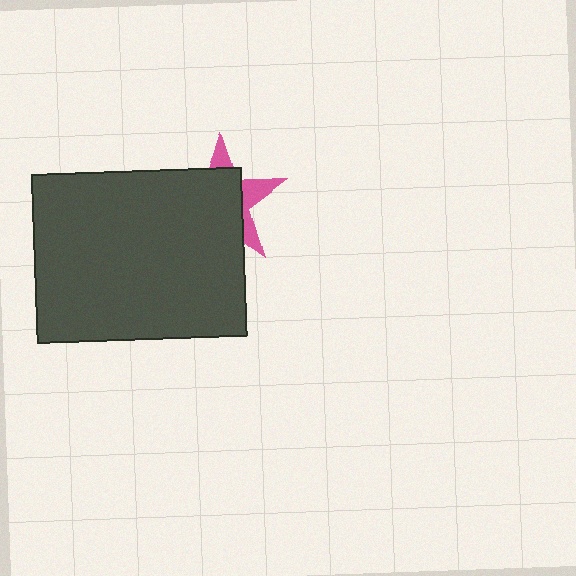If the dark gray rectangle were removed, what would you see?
You would see the complete pink star.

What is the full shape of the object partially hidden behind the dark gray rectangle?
The partially hidden object is a pink star.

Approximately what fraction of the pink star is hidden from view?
Roughly 69% of the pink star is hidden behind the dark gray rectangle.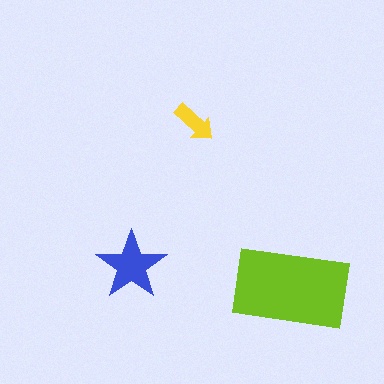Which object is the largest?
The lime rectangle.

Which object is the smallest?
The yellow arrow.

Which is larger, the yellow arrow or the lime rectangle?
The lime rectangle.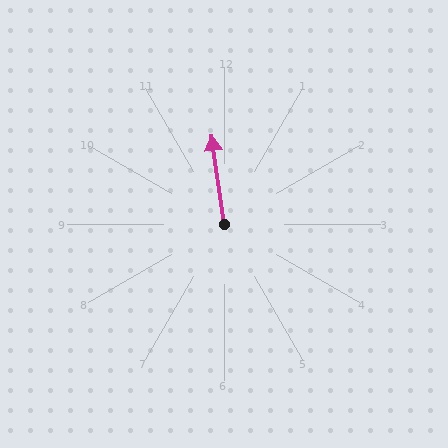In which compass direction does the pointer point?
North.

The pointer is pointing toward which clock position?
Roughly 12 o'clock.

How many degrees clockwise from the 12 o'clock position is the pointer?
Approximately 352 degrees.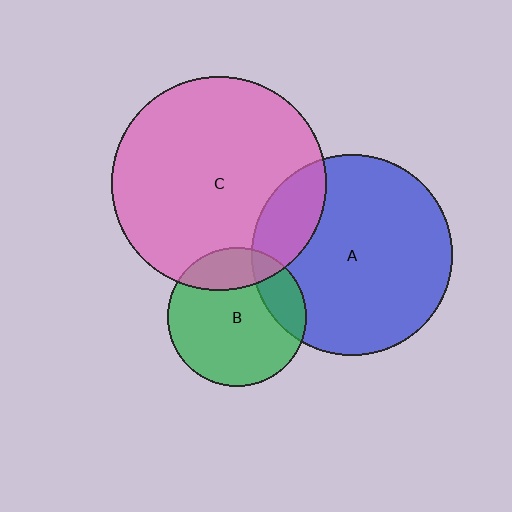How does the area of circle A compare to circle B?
Approximately 2.1 times.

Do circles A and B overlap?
Yes.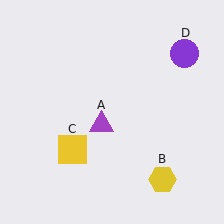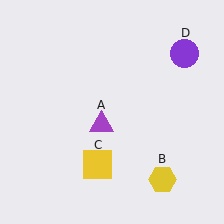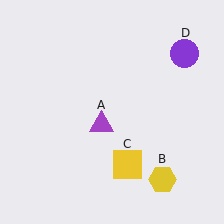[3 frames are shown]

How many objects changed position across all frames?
1 object changed position: yellow square (object C).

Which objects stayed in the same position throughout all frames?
Purple triangle (object A) and yellow hexagon (object B) and purple circle (object D) remained stationary.